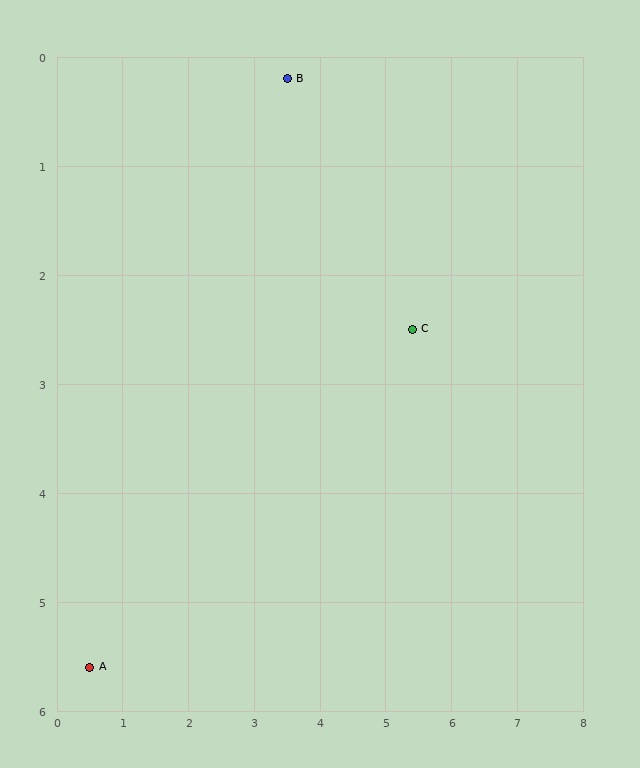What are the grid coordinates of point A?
Point A is at approximately (0.5, 5.6).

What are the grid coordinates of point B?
Point B is at approximately (3.5, 0.2).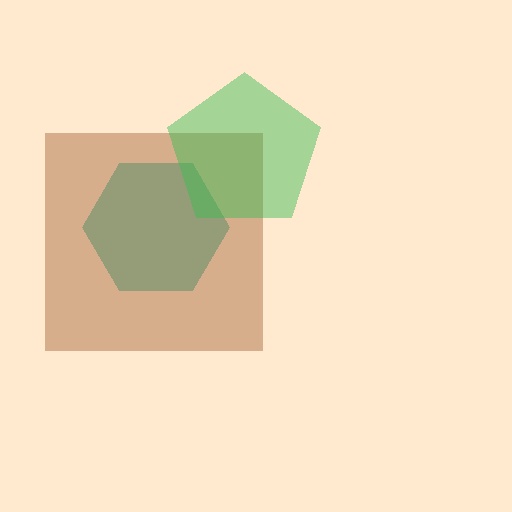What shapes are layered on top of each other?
The layered shapes are: a teal hexagon, a brown square, a green pentagon.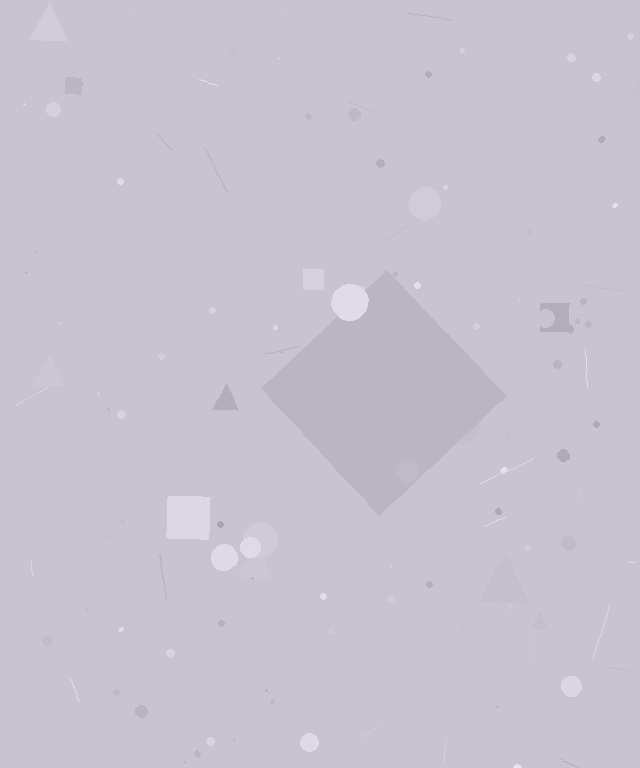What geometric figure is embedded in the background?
A diamond is embedded in the background.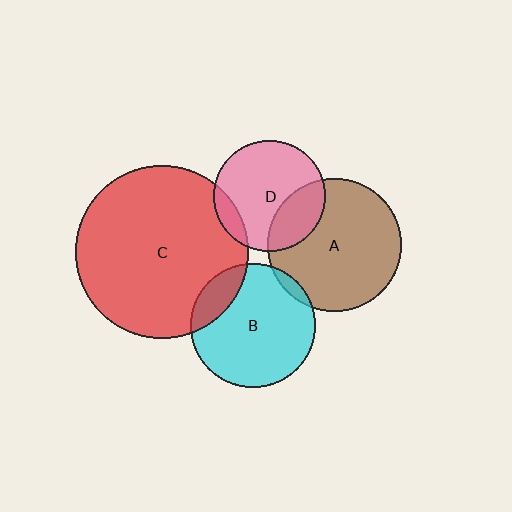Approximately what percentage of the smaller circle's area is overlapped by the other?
Approximately 15%.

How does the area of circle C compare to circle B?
Approximately 1.9 times.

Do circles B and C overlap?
Yes.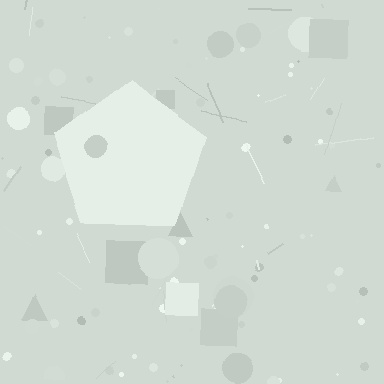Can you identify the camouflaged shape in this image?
The camouflaged shape is a pentagon.